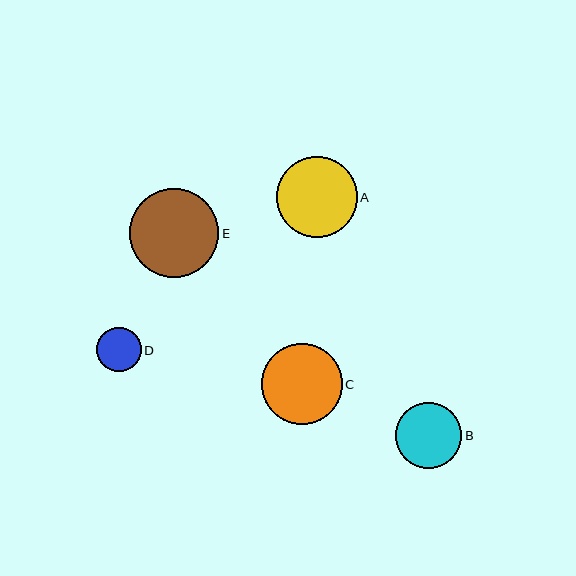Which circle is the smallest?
Circle D is the smallest with a size of approximately 45 pixels.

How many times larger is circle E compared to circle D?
Circle E is approximately 2.0 times the size of circle D.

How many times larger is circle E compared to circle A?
Circle E is approximately 1.1 times the size of circle A.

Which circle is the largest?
Circle E is the largest with a size of approximately 89 pixels.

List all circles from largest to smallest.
From largest to smallest: E, C, A, B, D.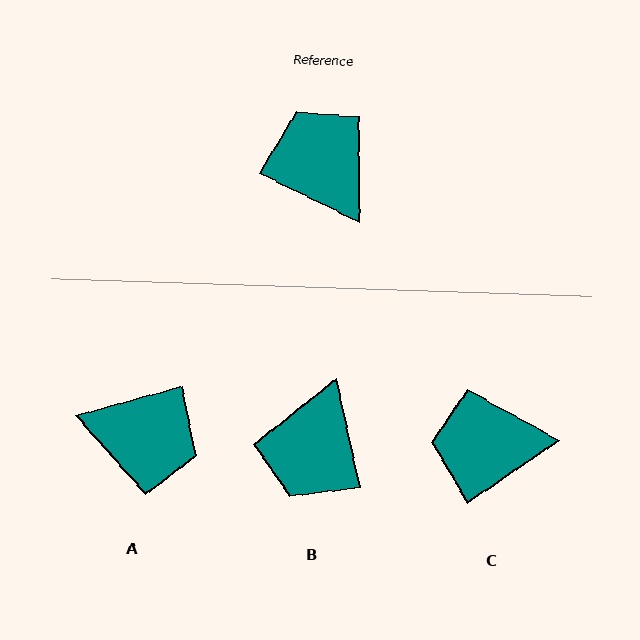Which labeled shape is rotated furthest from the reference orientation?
A, about 138 degrees away.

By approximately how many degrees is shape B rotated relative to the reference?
Approximately 128 degrees counter-clockwise.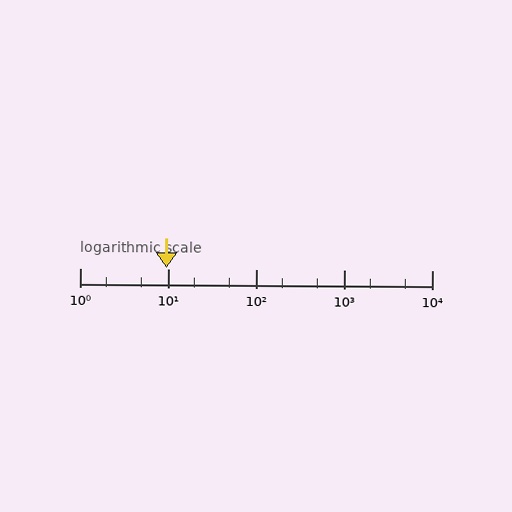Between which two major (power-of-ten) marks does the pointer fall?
The pointer is between 1 and 10.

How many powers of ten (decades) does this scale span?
The scale spans 4 decades, from 1 to 10000.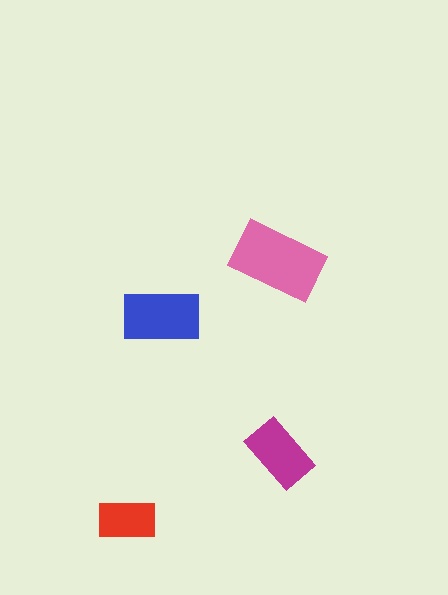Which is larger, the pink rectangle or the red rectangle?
The pink one.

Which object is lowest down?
The red rectangle is bottommost.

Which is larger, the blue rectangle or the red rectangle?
The blue one.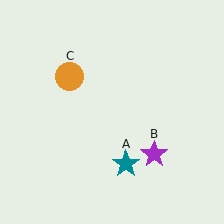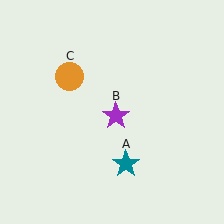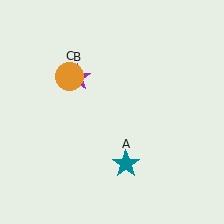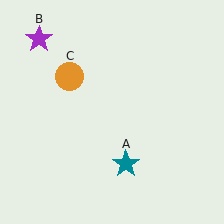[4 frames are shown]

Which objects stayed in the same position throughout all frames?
Teal star (object A) and orange circle (object C) remained stationary.